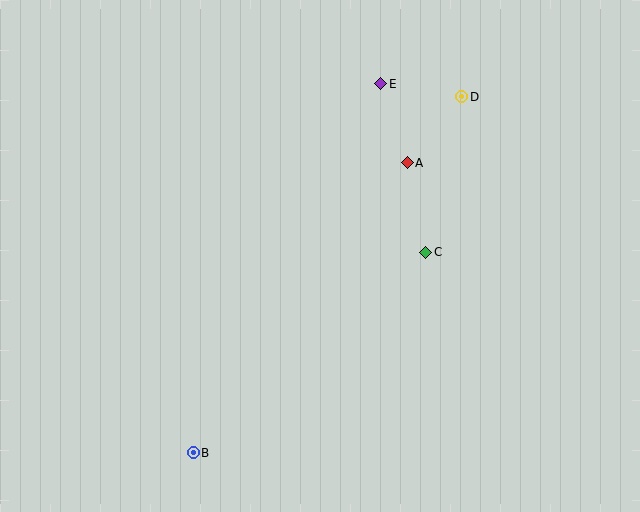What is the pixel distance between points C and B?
The distance between C and B is 307 pixels.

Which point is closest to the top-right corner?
Point D is closest to the top-right corner.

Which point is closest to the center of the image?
Point C at (426, 252) is closest to the center.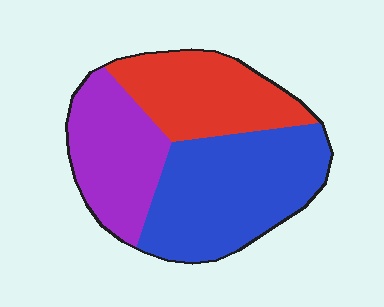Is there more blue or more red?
Blue.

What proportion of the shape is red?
Red takes up about one quarter (1/4) of the shape.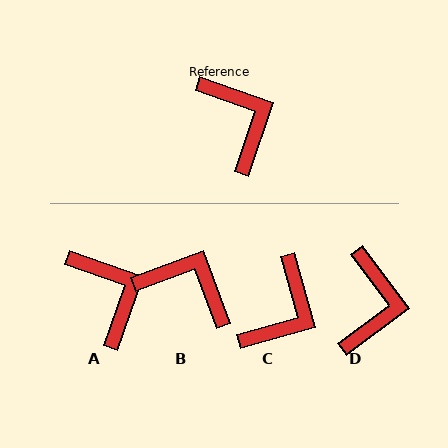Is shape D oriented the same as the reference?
No, it is off by about 34 degrees.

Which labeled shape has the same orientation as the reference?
A.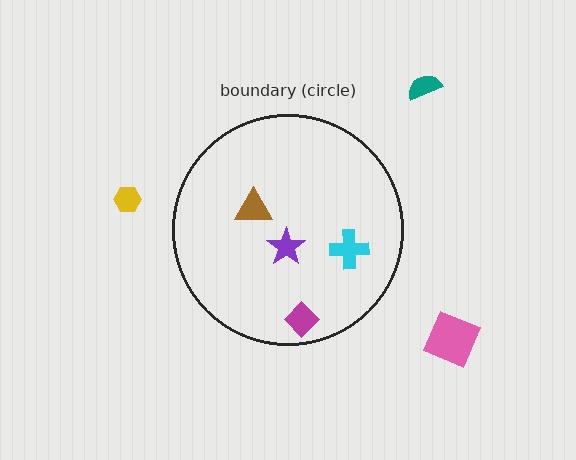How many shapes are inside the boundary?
4 inside, 3 outside.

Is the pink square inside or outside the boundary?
Outside.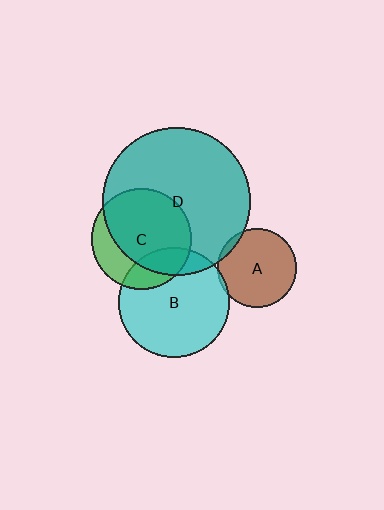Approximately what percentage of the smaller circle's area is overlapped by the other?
Approximately 15%.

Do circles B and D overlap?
Yes.